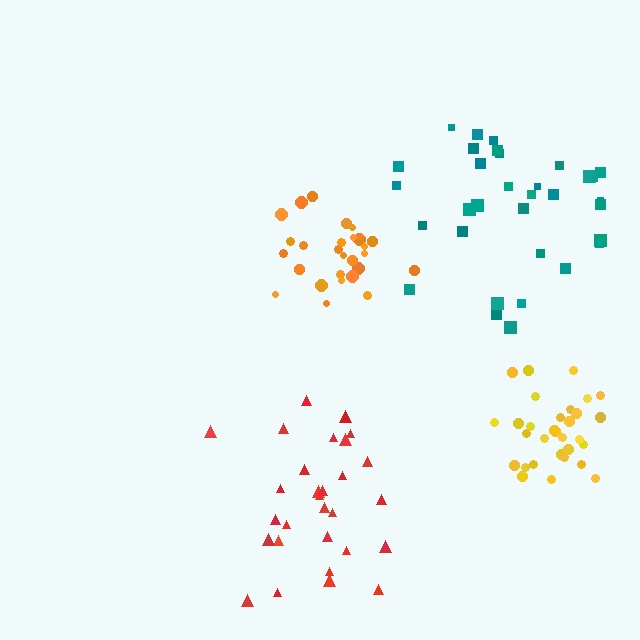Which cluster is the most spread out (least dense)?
Red.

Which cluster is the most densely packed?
Yellow.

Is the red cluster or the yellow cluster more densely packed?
Yellow.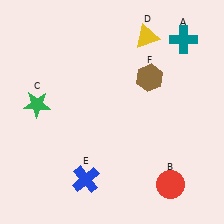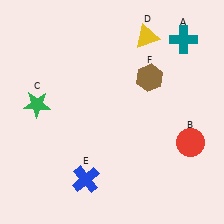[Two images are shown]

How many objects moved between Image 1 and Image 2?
1 object moved between the two images.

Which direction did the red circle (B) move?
The red circle (B) moved up.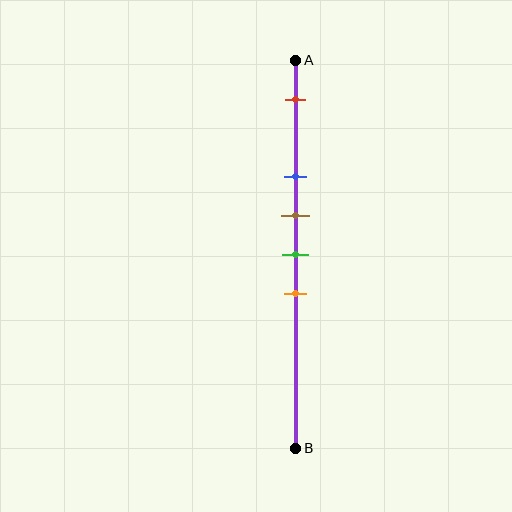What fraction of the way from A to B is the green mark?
The green mark is approximately 50% (0.5) of the way from A to B.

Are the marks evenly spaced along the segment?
No, the marks are not evenly spaced.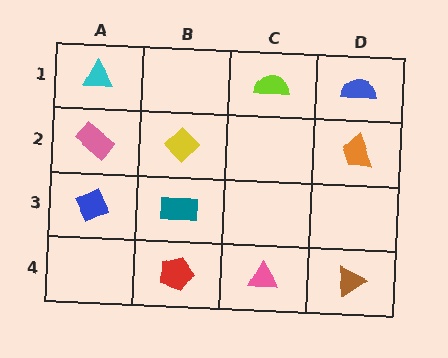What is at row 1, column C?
A lime semicircle.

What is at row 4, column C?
A pink triangle.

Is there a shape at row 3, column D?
No, that cell is empty.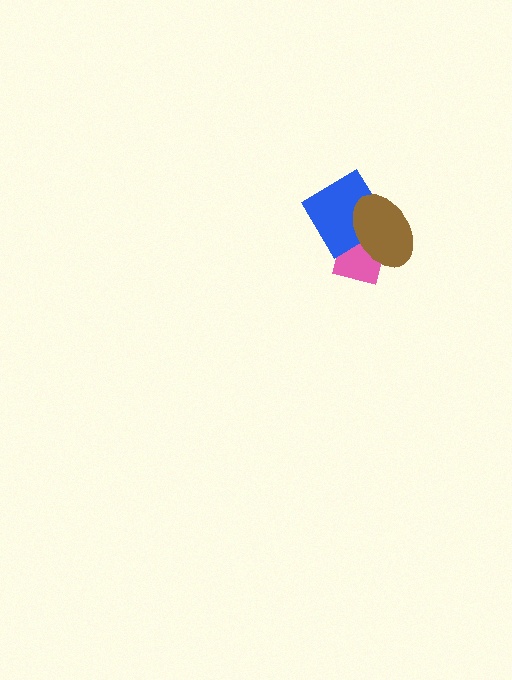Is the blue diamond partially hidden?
Yes, it is partially covered by another shape.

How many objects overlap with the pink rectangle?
2 objects overlap with the pink rectangle.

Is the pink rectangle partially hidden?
Yes, it is partially covered by another shape.